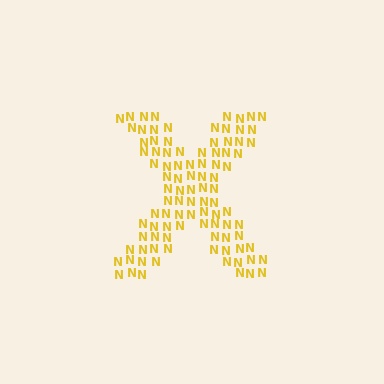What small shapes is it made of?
It is made of small letter N's.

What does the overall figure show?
The overall figure shows the letter X.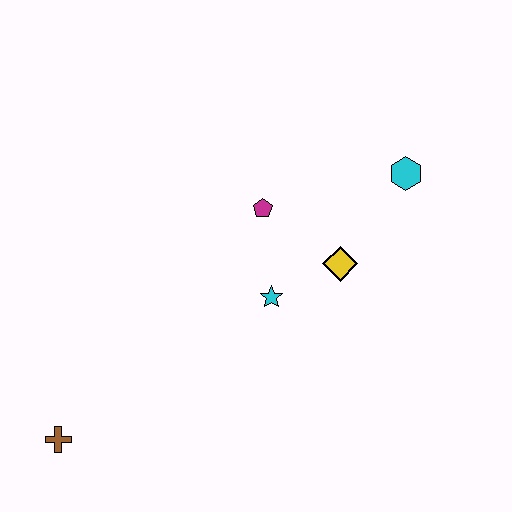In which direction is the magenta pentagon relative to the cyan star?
The magenta pentagon is above the cyan star.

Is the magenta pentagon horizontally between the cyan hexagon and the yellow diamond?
No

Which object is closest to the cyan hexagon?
The yellow diamond is closest to the cyan hexagon.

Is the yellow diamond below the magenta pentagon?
Yes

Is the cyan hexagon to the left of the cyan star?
No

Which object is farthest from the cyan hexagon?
The brown cross is farthest from the cyan hexagon.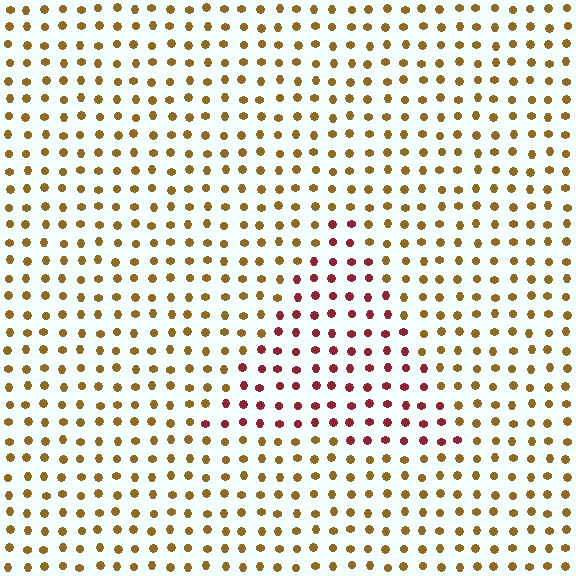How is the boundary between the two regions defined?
The boundary is defined purely by a slight shift in hue (about 49 degrees). Spacing, size, and orientation are identical on both sides.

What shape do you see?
I see a triangle.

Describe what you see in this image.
The image is filled with small brown elements in a uniform arrangement. A triangle-shaped region is visible where the elements are tinted to a slightly different hue, forming a subtle color boundary.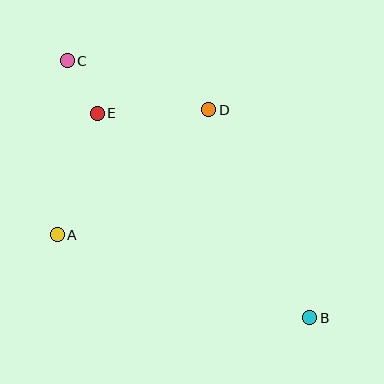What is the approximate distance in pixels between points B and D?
The distance between B and D is approximately 231 pixels.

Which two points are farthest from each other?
Points B and C are farthest from each other.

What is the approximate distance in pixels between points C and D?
The distance between C and D is approximately 150 pixels.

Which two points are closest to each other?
Points C and E are closest to each other.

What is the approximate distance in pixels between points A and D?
The distance between A and D is approximately 196 pixels.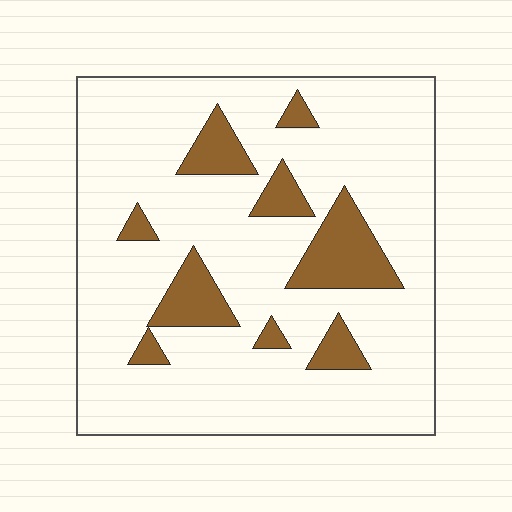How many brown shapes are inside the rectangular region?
9.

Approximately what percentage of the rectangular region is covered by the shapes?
Approximately 15%.